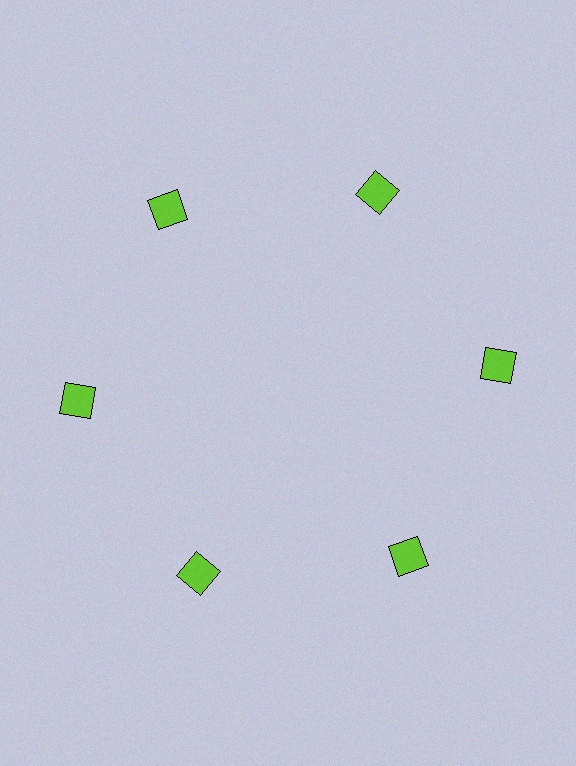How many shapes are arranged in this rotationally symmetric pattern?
There are 6 shapes, arranged in 6 groups of 1.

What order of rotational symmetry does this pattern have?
This pattern has 6-fold rotational symmetry.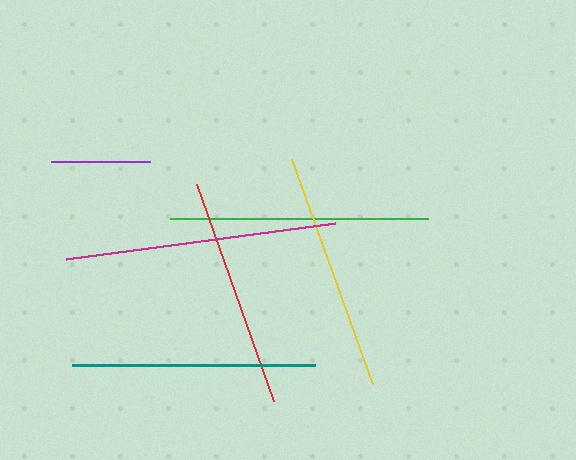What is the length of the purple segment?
The purple segment is approximately 99 pixels long.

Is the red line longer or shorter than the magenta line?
The magenta line is longer than the red line.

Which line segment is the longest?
The magenta line is the longest at approximately 271 pixels.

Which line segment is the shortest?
The purple line is the shortest at approximately 99 pixels.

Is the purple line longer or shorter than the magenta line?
The magenta line is longer than the purple line.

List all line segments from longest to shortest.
From longest to shortest: magenta, green, teal, yellow, red, purple.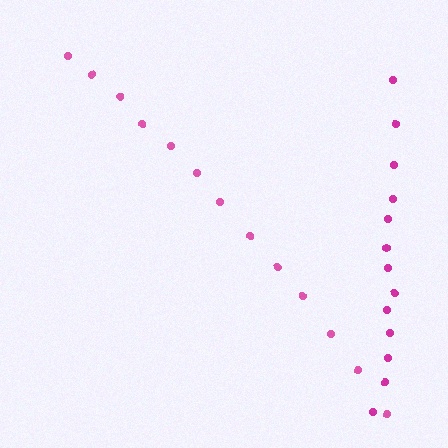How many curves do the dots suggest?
There are 2 distinct paths.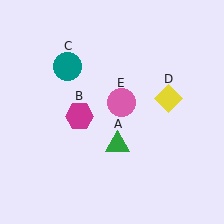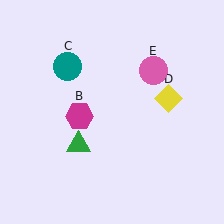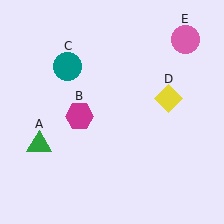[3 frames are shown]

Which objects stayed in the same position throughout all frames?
Magenta hexagon (object B) and teal circle (object C) and yellow diamond (object D) remained stationary.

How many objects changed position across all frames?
2 objects changed position: green triangle (object A), pink circle (object E).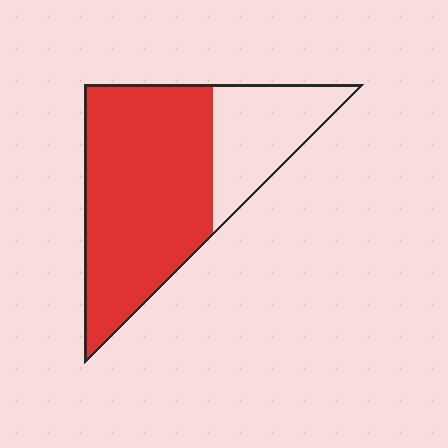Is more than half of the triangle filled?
Yes.